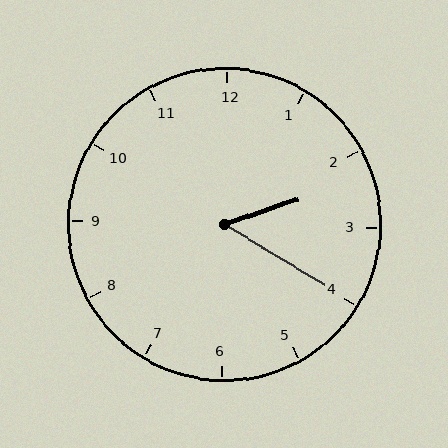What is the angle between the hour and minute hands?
Approximately 50 degrees.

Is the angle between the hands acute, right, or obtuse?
It is acute.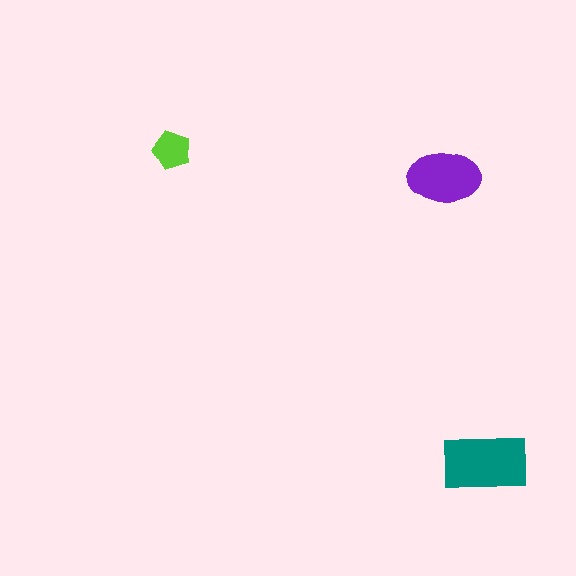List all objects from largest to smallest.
The teal rectangle, the purple ellipse, the lime pentagon.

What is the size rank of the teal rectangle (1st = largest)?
1st.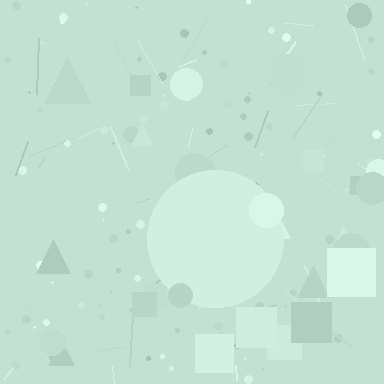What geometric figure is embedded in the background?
A circle is embedded in the background.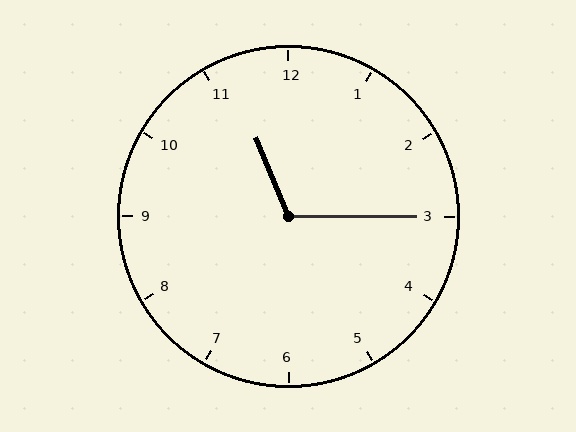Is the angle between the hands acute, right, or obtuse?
It is obtuse.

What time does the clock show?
11:15.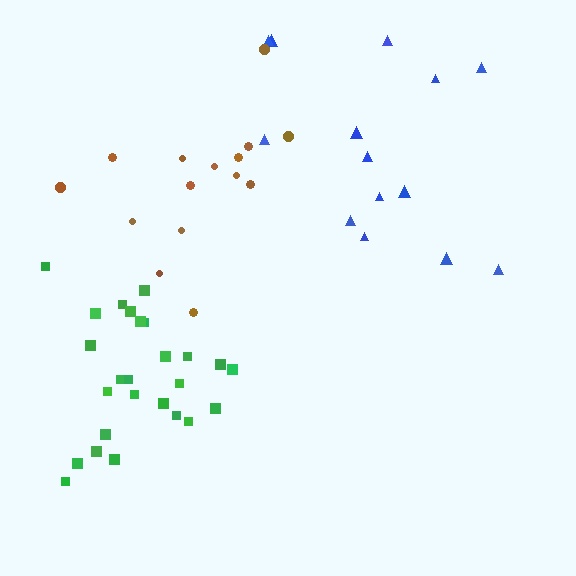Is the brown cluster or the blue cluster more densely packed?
Brown.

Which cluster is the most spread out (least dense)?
Blue.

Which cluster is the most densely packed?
Green.